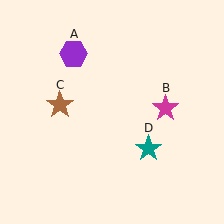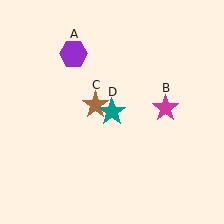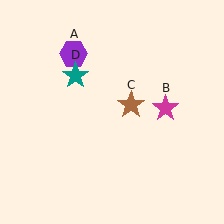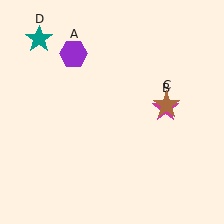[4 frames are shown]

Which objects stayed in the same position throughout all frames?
Purple hexagon (object A) and magenta star (object B) remained stationary.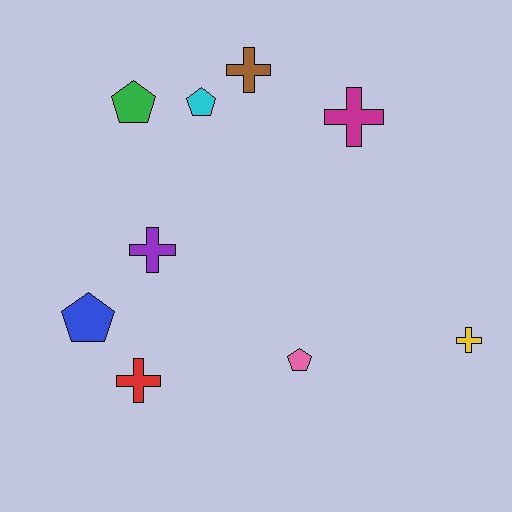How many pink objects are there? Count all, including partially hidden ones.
There is 1 pink object.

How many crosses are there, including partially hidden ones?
There are 5 crosses.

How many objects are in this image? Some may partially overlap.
There are 9 objects.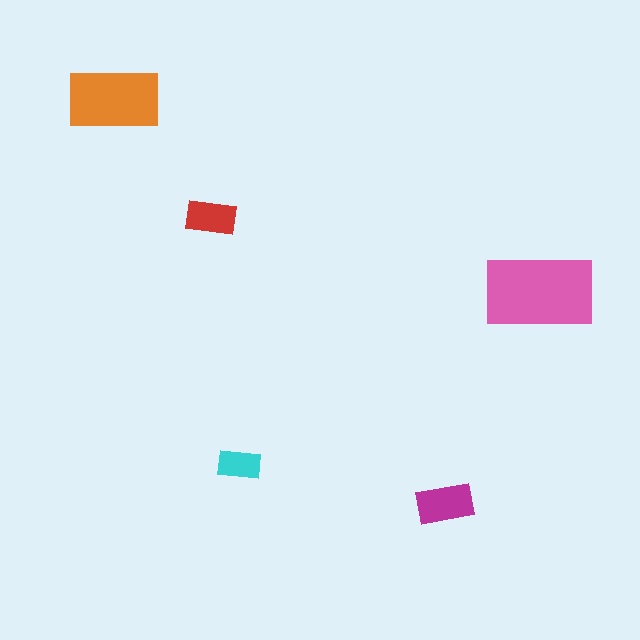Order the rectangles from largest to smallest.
the pink one, the orange one, the magenta one, the red one, the cyan one.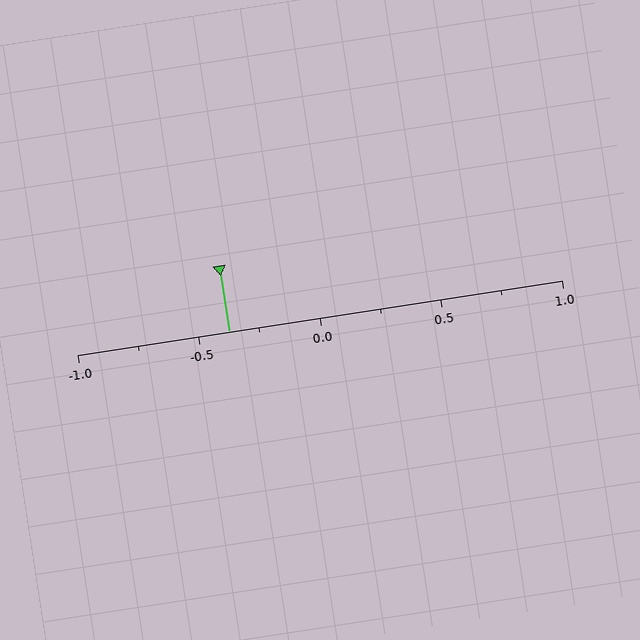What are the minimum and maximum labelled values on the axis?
The axis runs from -1.0 to 1.0.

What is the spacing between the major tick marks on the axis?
The major ticks are spaced 0.5 apart.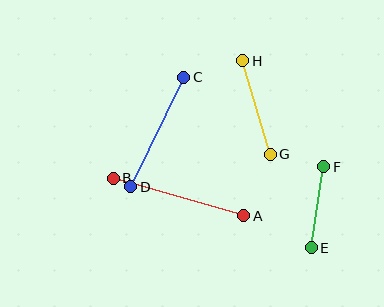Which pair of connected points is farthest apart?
Points A and B are farthest apart.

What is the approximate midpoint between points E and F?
The midpoint is at approximately (317, 207) pixels.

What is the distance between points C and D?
The distance is approximately 122 pixels.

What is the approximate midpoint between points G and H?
The midpoint is at approximately (256, 108) pixels.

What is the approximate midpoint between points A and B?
The midpoint is at approximately (179, 197) pixels.